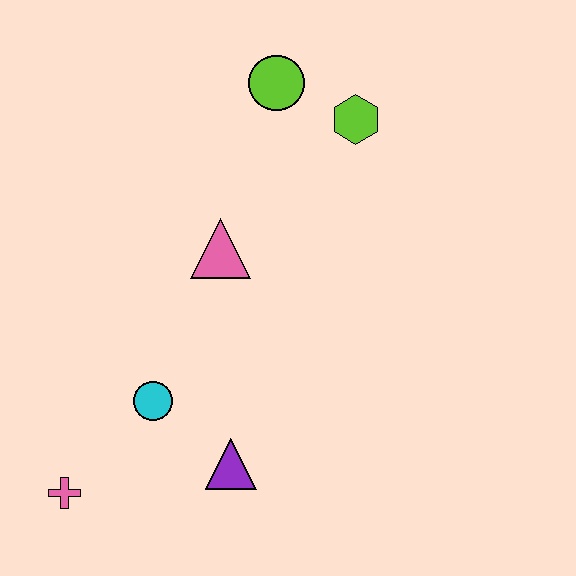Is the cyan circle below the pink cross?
No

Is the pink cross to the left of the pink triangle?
Yes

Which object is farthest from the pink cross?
The lime hexagon is farthest from the pink cross.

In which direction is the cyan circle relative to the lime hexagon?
The cyan circle is below the lime hexagon.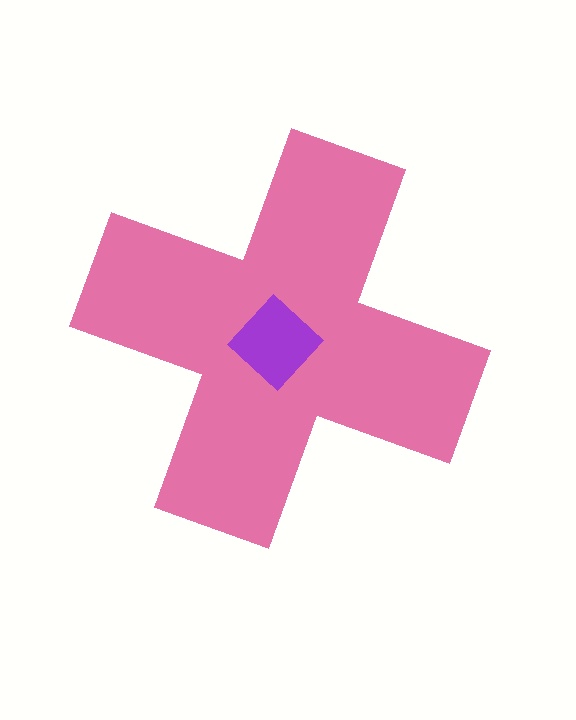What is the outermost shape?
The pink cross.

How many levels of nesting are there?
2.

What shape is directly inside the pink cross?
The purple diamond.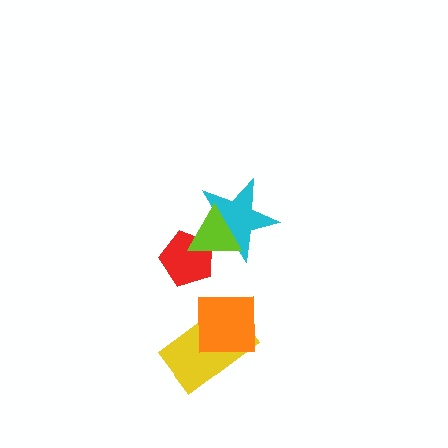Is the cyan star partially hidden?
Yes, it is partially covered by another shape.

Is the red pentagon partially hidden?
Yes, it is partially covered by another shape.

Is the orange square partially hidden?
No, no other shape covers it.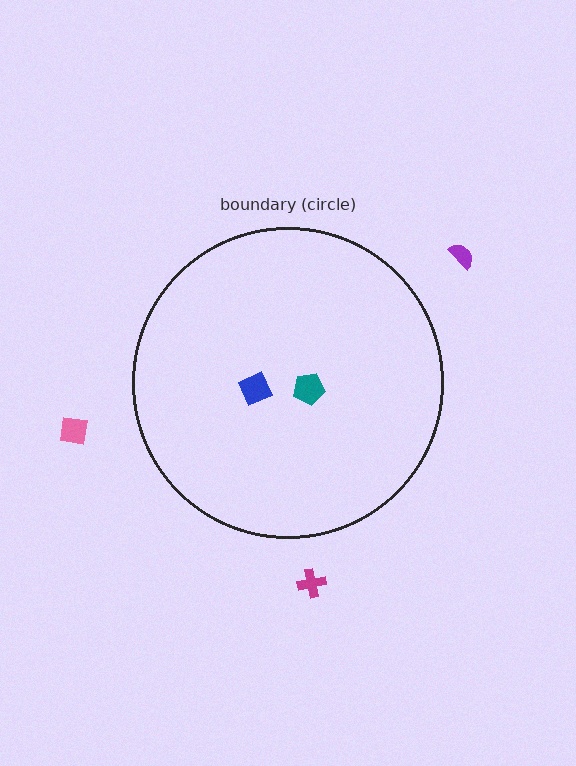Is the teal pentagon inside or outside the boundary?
Inside.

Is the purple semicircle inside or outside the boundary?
Outside.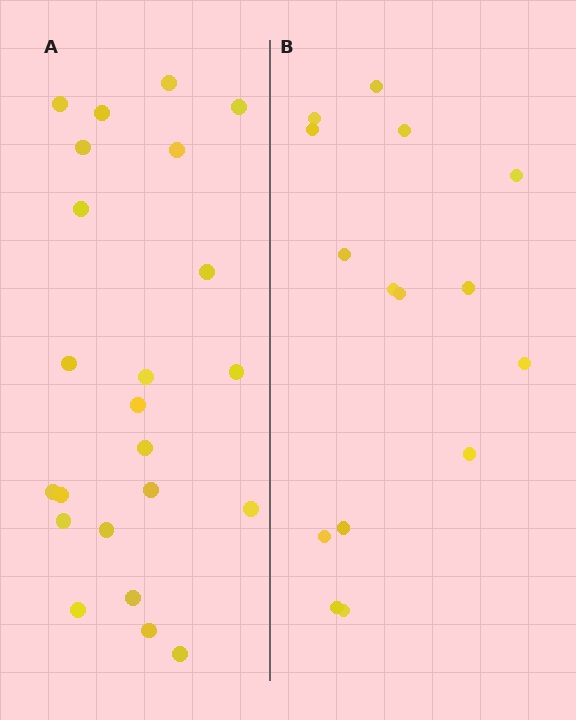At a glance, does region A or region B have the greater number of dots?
Region A (the left region) has more dots.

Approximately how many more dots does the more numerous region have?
Region A has roughly 8 or so more dots than region B.